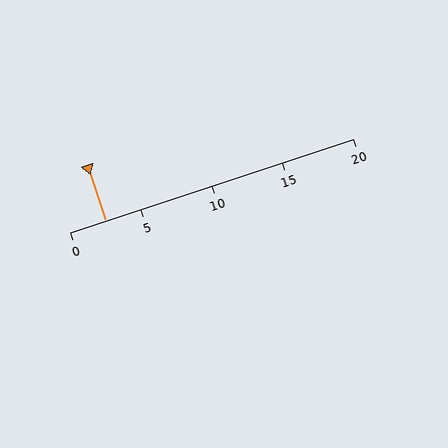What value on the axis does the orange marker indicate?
The marker indicates approximately 2.5.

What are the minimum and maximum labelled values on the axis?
The axis runs from 0 to 20.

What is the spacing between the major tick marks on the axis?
The major ticks are spaced 5 apart.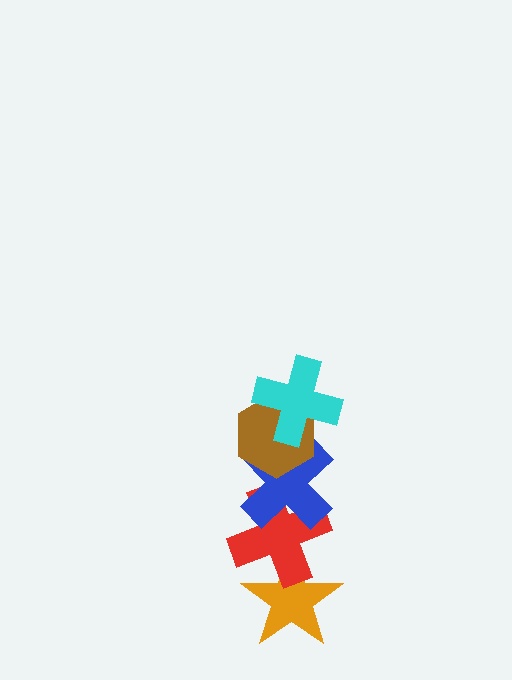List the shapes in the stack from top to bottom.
From top to bottom: the cyan cross, the brown hexagon, the blue cross, the red cross, the orange star.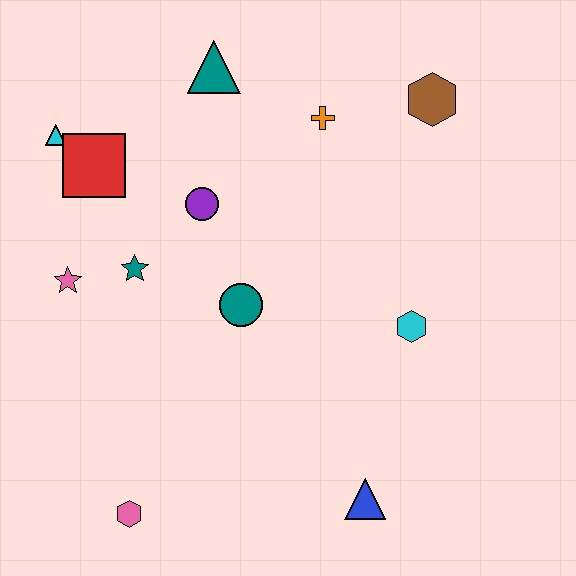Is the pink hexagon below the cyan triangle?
Yes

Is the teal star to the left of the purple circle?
Yes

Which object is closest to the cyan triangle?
The red square is closest to the cyan triangle.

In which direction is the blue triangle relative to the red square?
The blue triangle is below the red square.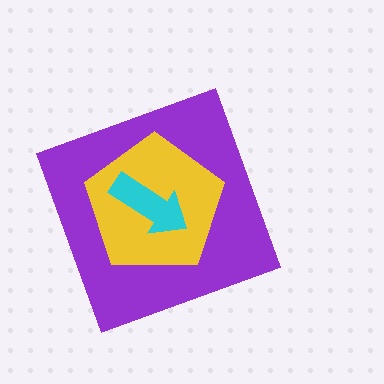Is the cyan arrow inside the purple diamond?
Yes.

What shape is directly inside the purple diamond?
The yellow pentagon.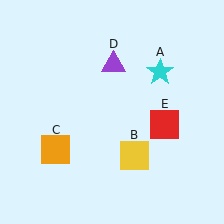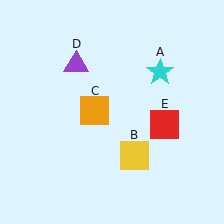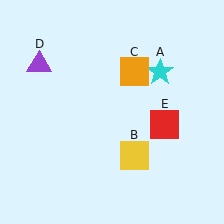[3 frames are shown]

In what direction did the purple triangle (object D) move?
The purple triangle (object D) moved left.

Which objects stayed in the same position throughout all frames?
Cyan star (object A) and yellow square (object B) and red square (object E) remained stationary.